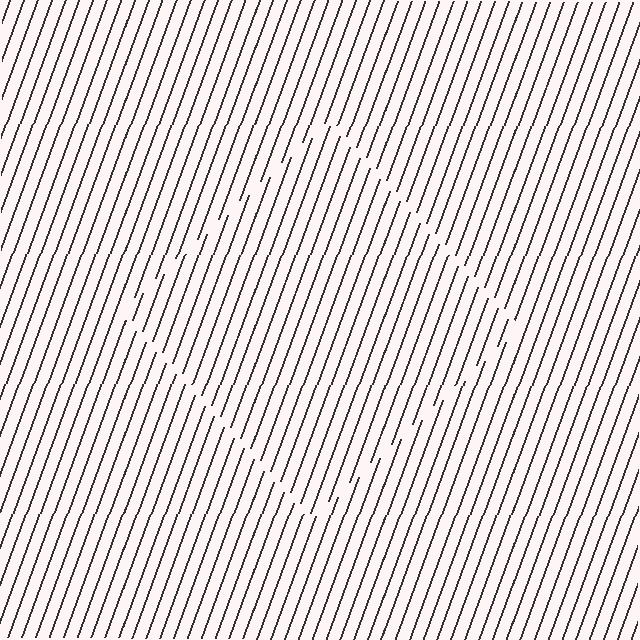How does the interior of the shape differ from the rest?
The interior of the shape contains the same grating, shifted by half a period — the contour is defined by the phase discontinuity where line-ends from the inner and outer gratings abut.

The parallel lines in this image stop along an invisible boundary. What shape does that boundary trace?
An illusory square. The interior of the shape contains the same grating, shifted by half a period — the contour is defined by the phase discontinuity where line-ends from the inner and outer gratings abut.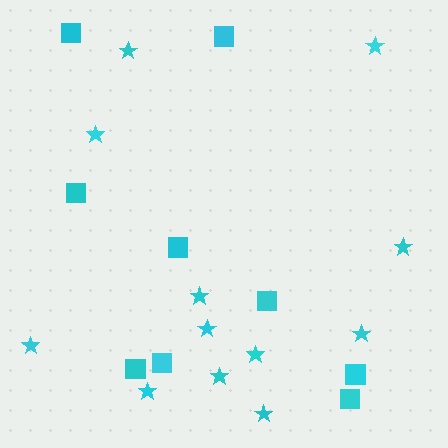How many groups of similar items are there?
There are 2 groups: one group of stars (12) and one group of squares (9).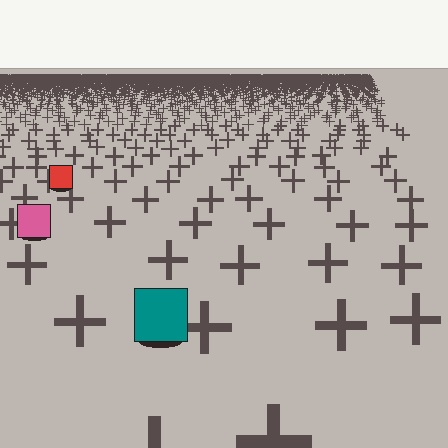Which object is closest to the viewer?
The teal square is closest. The texture marks near it are larger and more spread out.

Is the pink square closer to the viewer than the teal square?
No. The teal square is closer — you can tell from the texture gradient: the ground texture is coarser near it.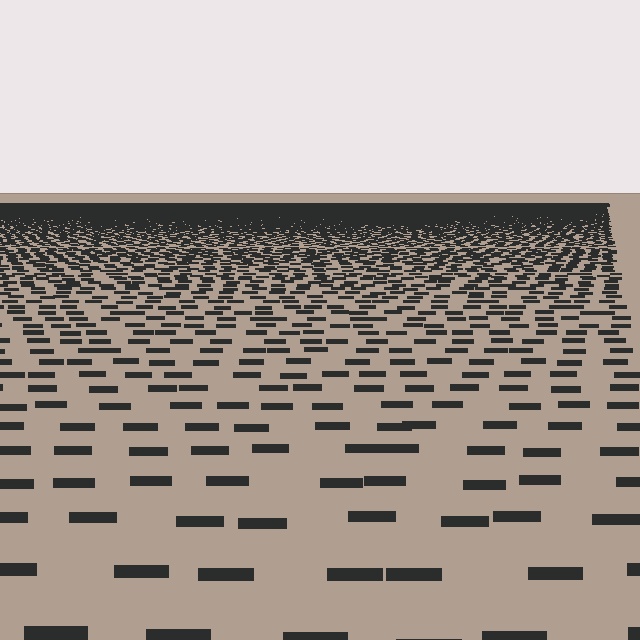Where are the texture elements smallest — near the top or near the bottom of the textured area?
Near the top.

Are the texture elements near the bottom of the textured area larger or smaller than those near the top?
Larger. Near the bottom, elements are closer to the viewer and appear at a bigger on-screen size.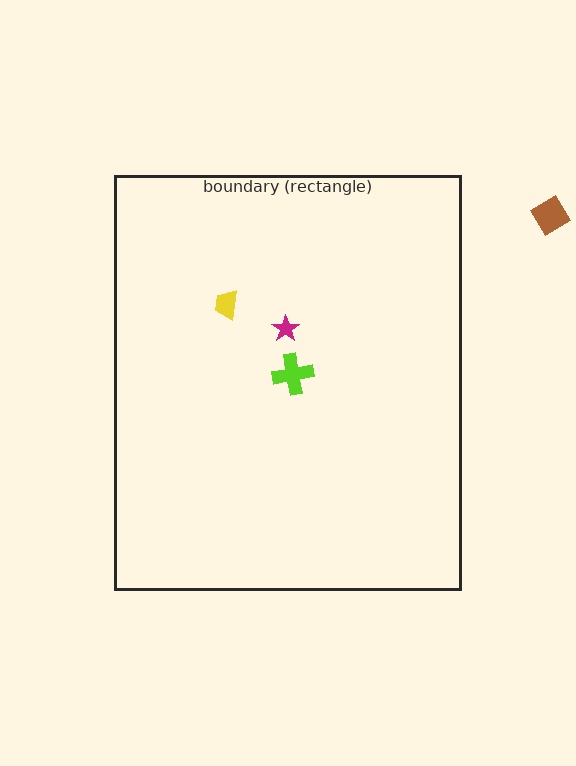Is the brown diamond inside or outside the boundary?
Outside.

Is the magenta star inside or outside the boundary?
Inside.